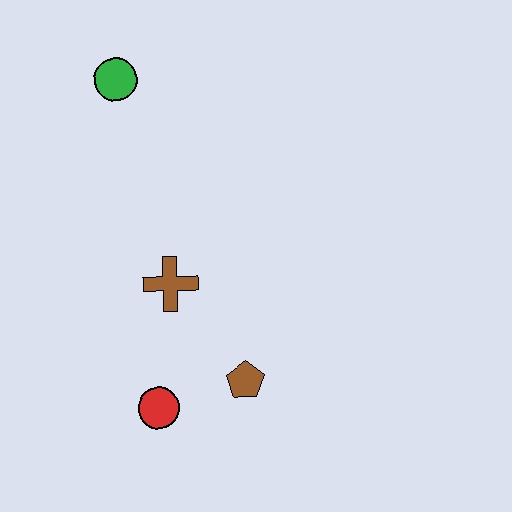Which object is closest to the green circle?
The brown cross is closest to the green circle.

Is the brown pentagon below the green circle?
Yes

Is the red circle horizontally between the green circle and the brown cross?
Yes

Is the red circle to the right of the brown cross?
No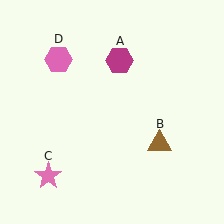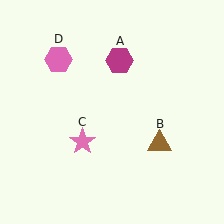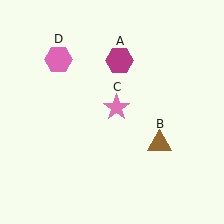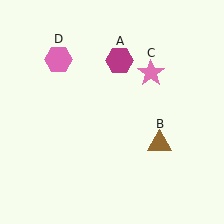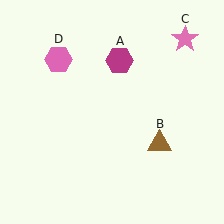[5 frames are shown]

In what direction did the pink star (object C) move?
The pink star (object C) moved up and to the right.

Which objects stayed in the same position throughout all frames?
Magenta hexagon (object A) and brown triangle (object B) and pink hexagon (object D) remained stationary.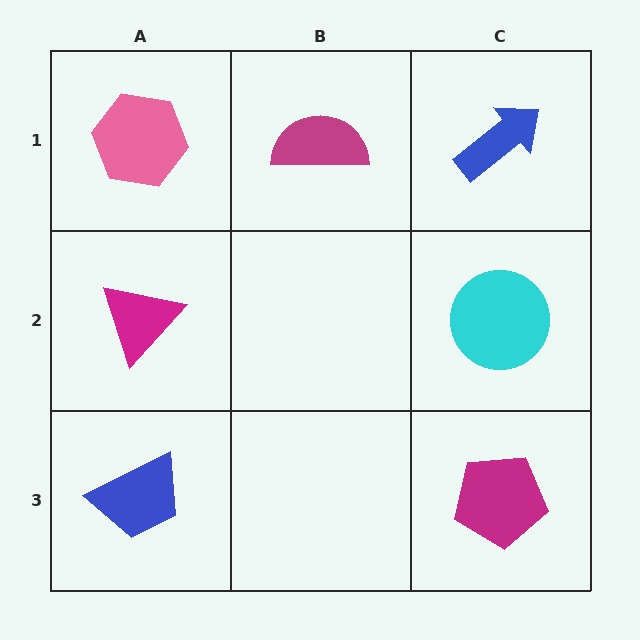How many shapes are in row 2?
2 shapes.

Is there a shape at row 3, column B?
No, that cell is empty.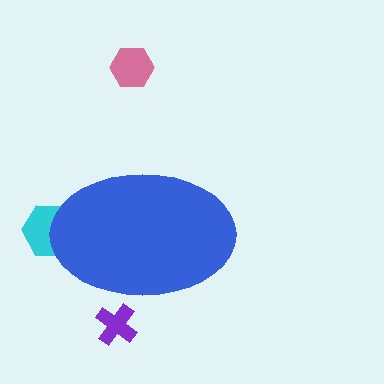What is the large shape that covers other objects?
A blue ellipse.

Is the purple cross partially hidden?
Yes, the purple cross is partially hidden behind the blue ellipse.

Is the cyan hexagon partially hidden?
Yes, the cyan hexagon is partially hidden behind the blue ellipse.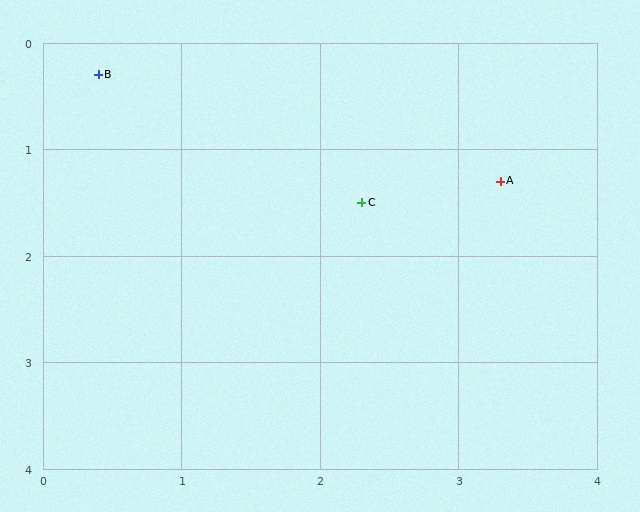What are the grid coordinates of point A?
Point A is at approximately (3.3, 1.3).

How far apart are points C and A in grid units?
Points C and A are about 1.0 grid units apart.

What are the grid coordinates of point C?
Point C is at approximately (2.3, 1.5).